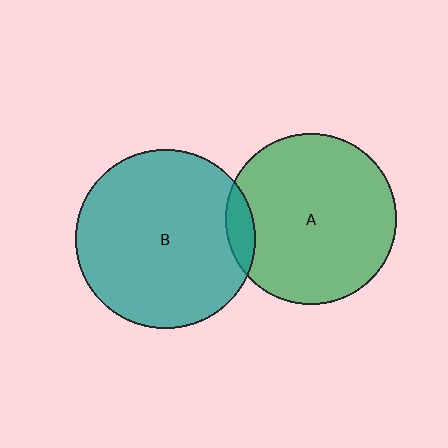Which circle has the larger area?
Circle B (teal).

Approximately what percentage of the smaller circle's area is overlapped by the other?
Approximately 10%.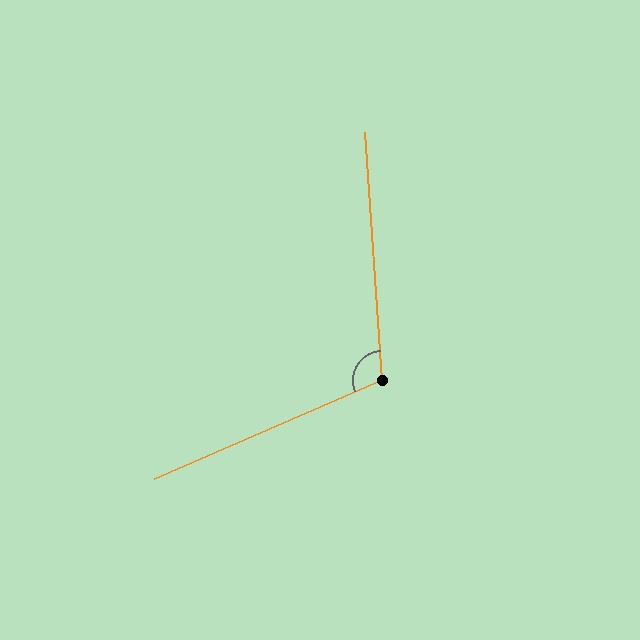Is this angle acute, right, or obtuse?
It is obtuse.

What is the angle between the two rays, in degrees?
Approximately 110 degrees.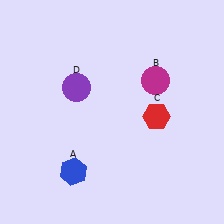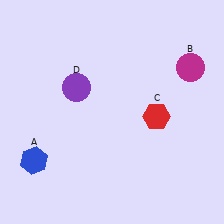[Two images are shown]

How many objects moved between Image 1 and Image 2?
2 objects moved between the two images.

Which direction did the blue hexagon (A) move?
The blue hexagon (A) moved left.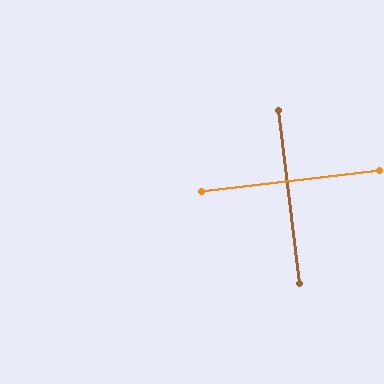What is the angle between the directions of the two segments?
Approximately 90 degrees.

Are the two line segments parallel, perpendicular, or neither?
Perpendicular — they meet at approximately 90°.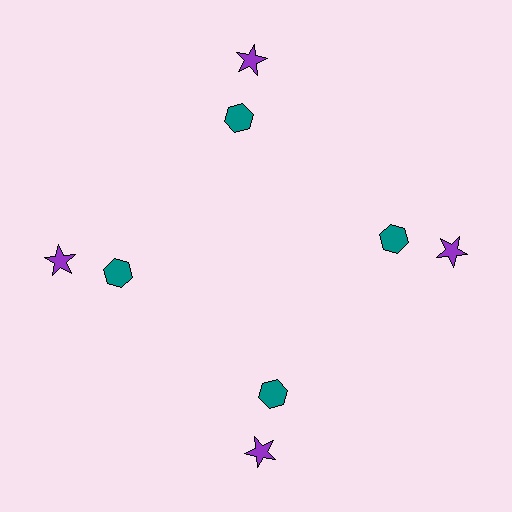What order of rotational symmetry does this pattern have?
This pattern has 4-fold rotational symmetry.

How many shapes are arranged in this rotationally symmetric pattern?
There are 8 shapes, arranged in 4 groups of 2.